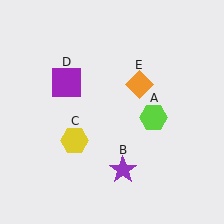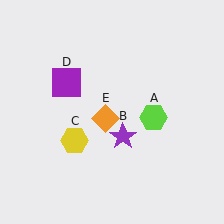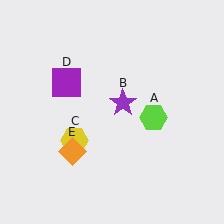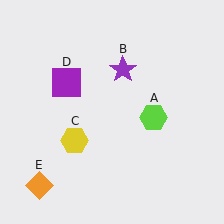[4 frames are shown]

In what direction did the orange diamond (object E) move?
The orange diamond (object E) moved down and to the left.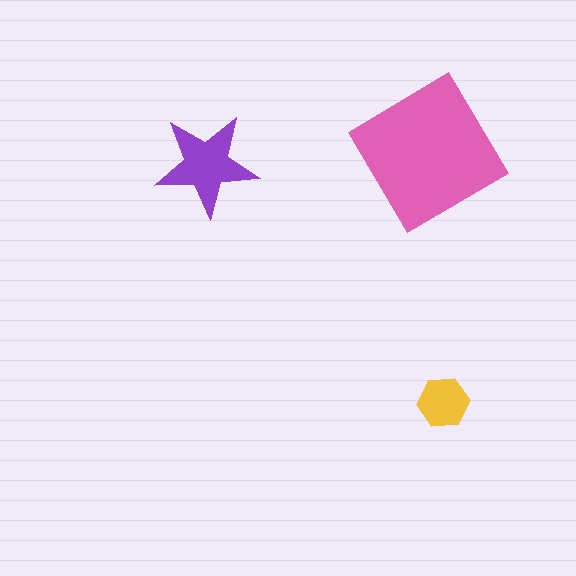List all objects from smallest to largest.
The yellow hexagon, the purple star, the pink diamond.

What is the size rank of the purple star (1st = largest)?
2nd.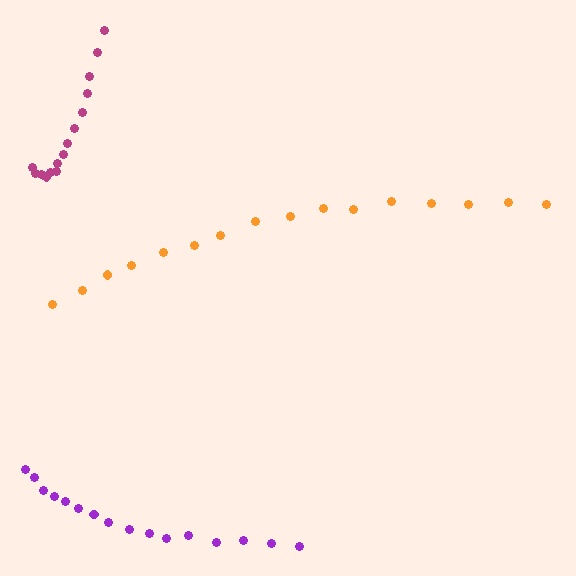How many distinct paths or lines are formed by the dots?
There are 3 distinct paths.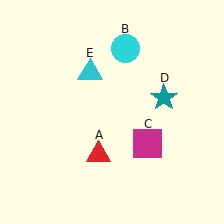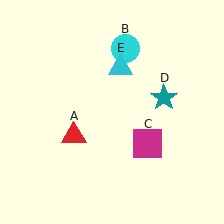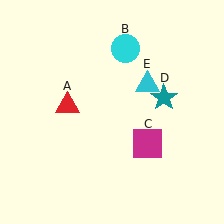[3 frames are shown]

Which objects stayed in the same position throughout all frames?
Cyan circle (object B) and magenta square (object C) and teal star (object D) remained stationary.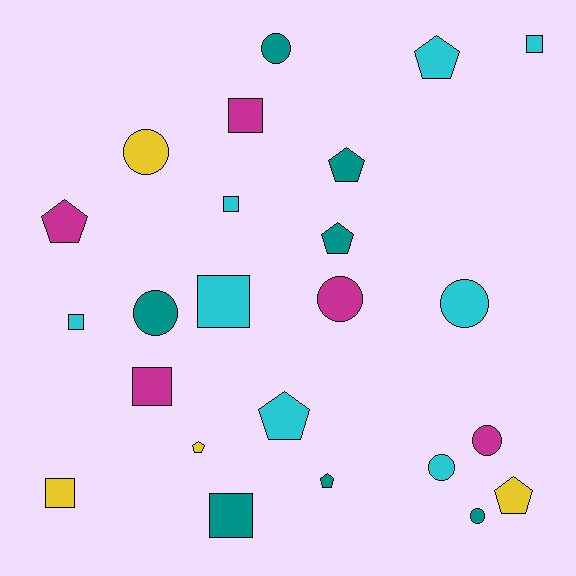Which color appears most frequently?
Cyan, with 8 objects.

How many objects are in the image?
There are 24 objects.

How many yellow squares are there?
There is 1 yellow square.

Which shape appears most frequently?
Pentagon, with 8 objects.